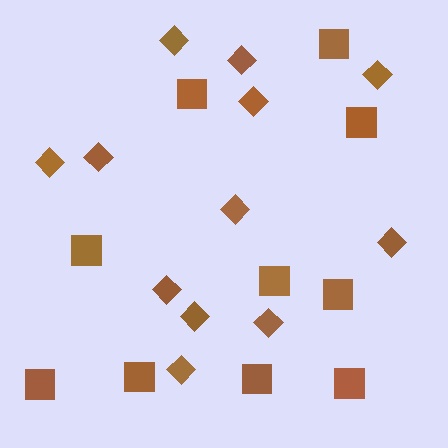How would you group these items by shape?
There are 2 groups: one group of squares (10) and one group of diamonds (12).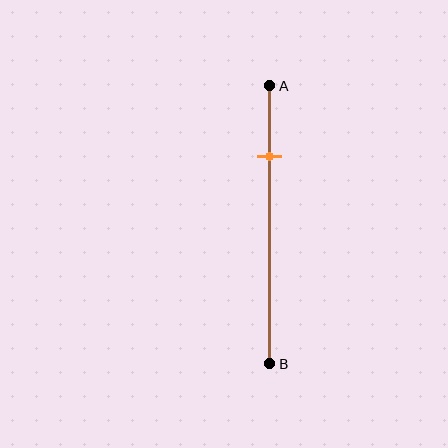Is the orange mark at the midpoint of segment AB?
No, the mark is at about 25% from A, not at the 50% midpoint.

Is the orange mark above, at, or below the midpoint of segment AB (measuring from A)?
The orange mark is above the midpoint of segment AB.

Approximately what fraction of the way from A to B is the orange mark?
The orange mark is approximately 25% of the way from A to B.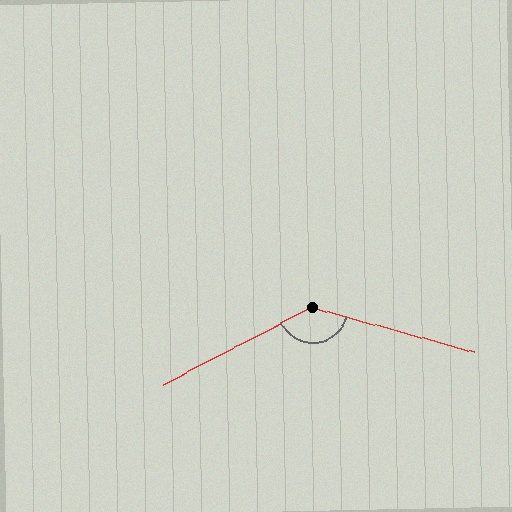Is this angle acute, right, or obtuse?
It is obtuse.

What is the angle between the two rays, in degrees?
Approximately 137 degrees.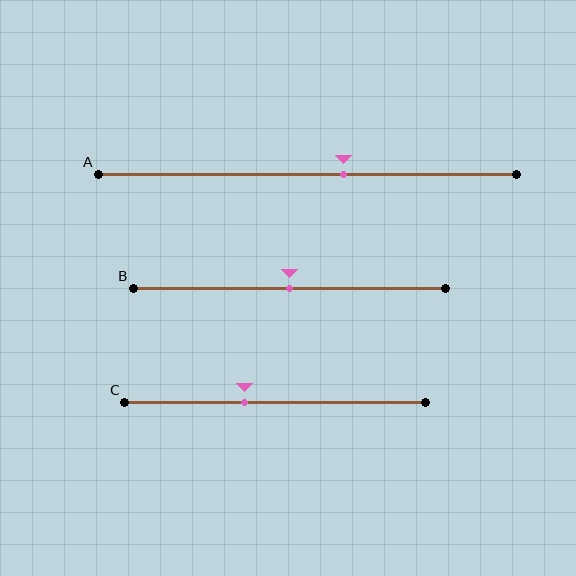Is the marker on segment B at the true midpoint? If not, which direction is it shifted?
Yes, the marker on segment B is at the true midpoint.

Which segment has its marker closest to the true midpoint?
Segment B has its marker closest to the true midpoint.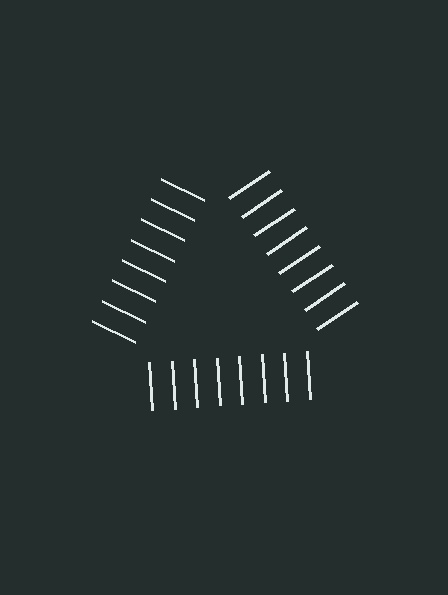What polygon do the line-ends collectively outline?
An illusory triangle — the line segments terminate on its edges but no continuous stroke is drawn.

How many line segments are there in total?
24 — 8 along each of the 3 edges.